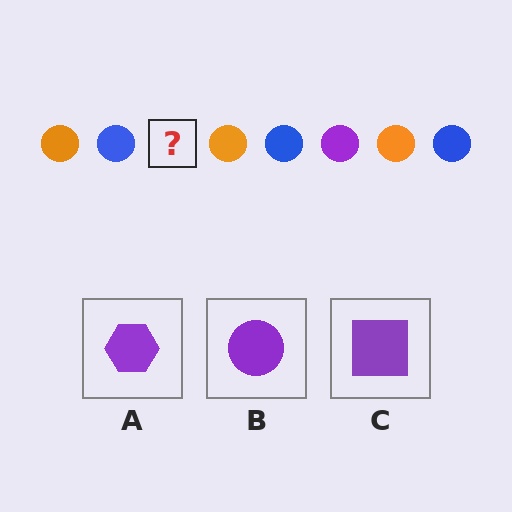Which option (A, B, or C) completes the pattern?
B.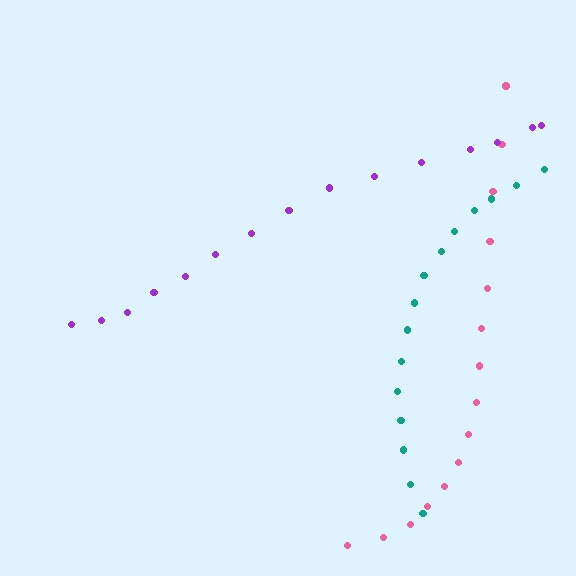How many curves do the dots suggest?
There are 3 distinct paths.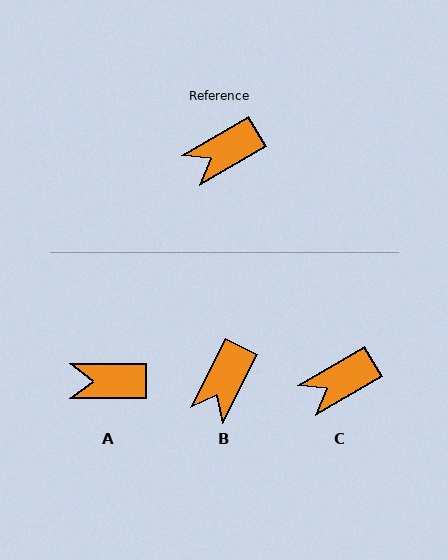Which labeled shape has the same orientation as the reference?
C.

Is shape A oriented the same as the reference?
No, it is off by about 30 degrees.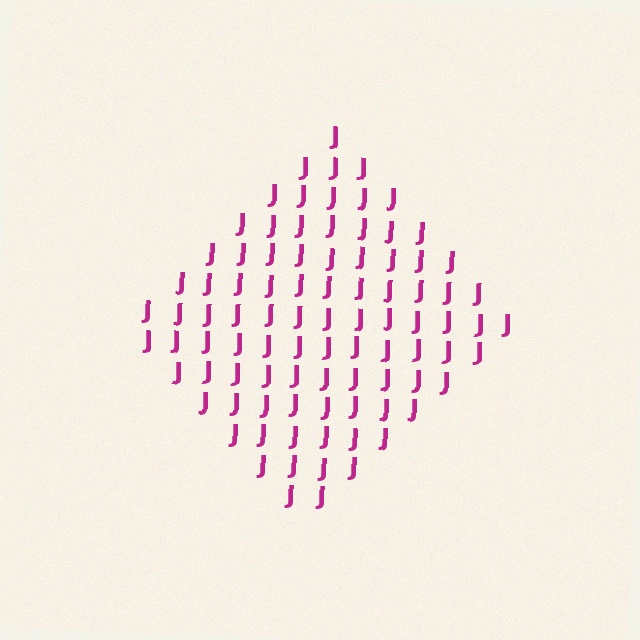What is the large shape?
The large shape is a diamond.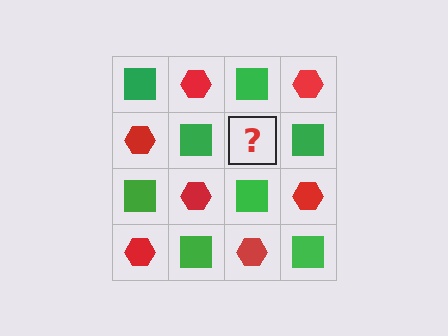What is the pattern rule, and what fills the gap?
The rule is that it alternates green square and red hexagon in a checkerboard pattern. The gap should be filled with a red hexagon.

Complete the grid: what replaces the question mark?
The question mark should be replaced with a red hexagon.